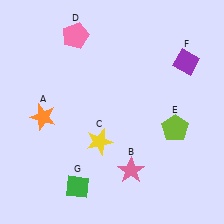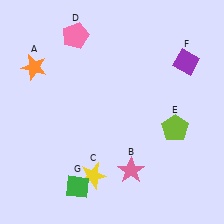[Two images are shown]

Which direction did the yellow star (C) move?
The yellow star (C) moved down.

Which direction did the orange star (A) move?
The orange star (A) moved up.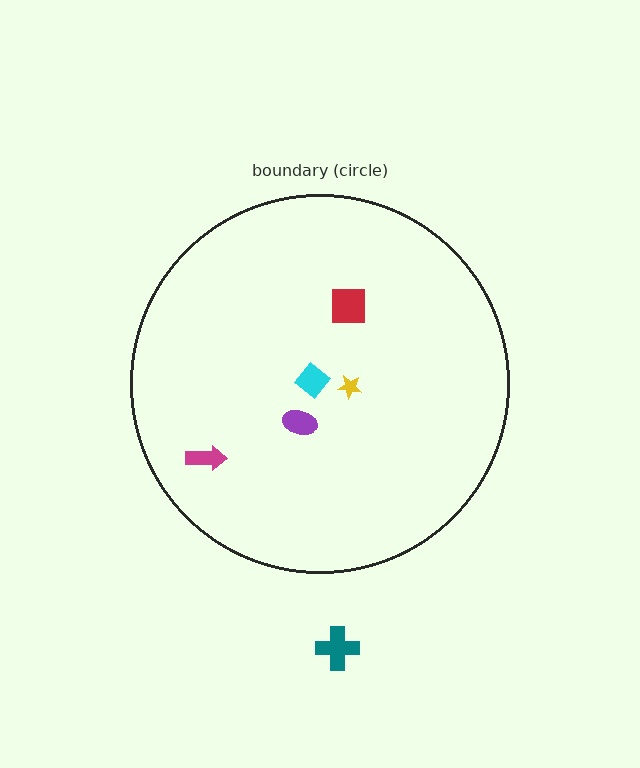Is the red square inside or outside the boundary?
Inside.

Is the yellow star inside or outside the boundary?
Inside.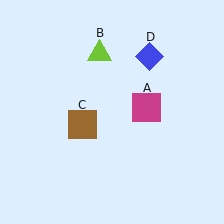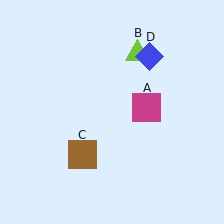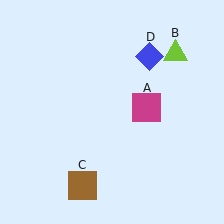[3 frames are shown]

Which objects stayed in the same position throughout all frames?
Magenta square (object A) and blue diamond (object D) remained stationary.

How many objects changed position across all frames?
2 objects changed position: lime triangle (object B), brown square (object C).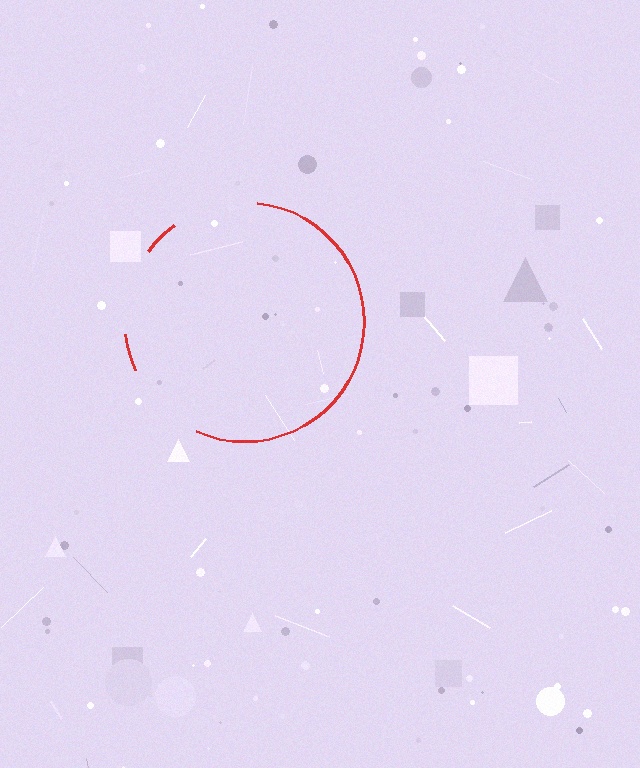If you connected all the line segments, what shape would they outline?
They would outline a circle.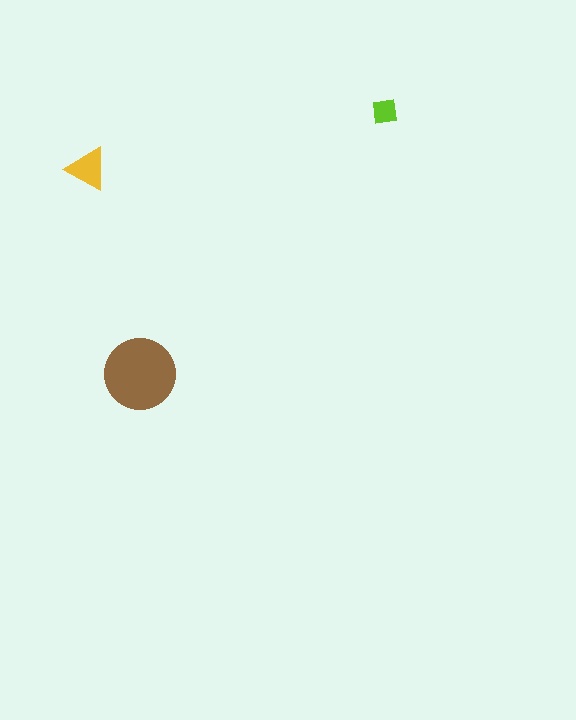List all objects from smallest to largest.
The lime square, the yellow triangle, the brown circle.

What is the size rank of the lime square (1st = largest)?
3rd.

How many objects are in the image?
There are 3 objects in the image.